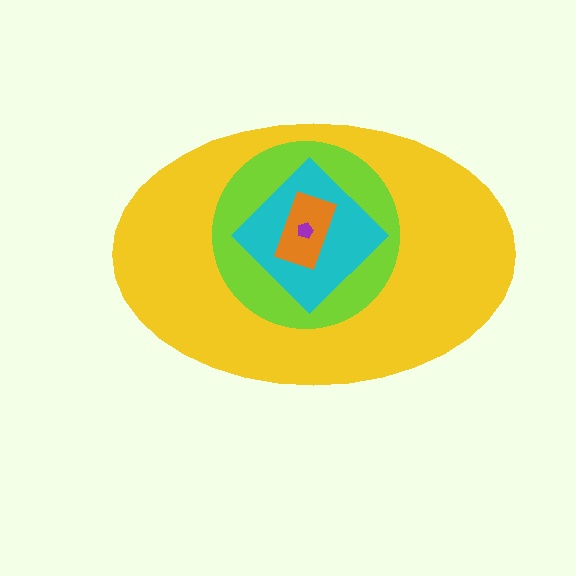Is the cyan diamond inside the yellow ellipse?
Yes.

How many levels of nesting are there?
5.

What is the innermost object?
The purple pentagon.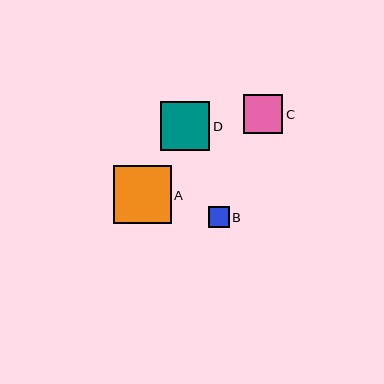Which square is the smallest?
Square B is the smallest with a size of approximately 21 pixels.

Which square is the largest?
Square A is the largest with a size of approximately 58 pixels.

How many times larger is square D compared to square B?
Square D is approximately 2.3 times the size of square B.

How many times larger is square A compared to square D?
Square A is approximately 1.2 times the size of square D.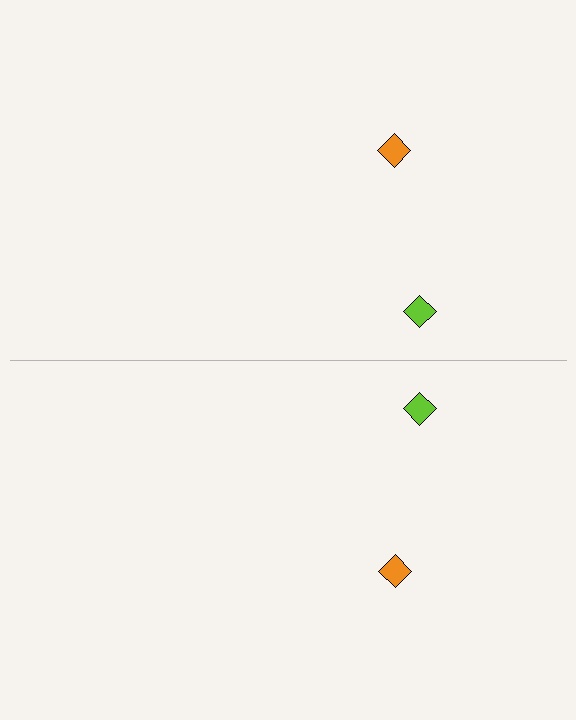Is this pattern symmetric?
Yes, this pattern has bilateral (reflection) symmetry.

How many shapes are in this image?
There are 4 shapes in this image.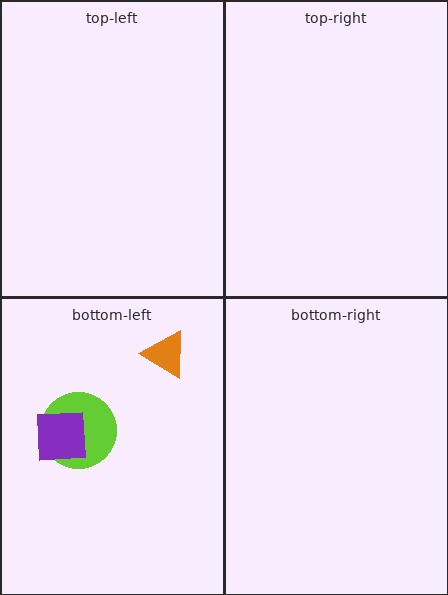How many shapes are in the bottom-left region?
3.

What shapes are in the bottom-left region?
The orange triangle, the lime circle, the purple square.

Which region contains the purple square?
The bottom-left region.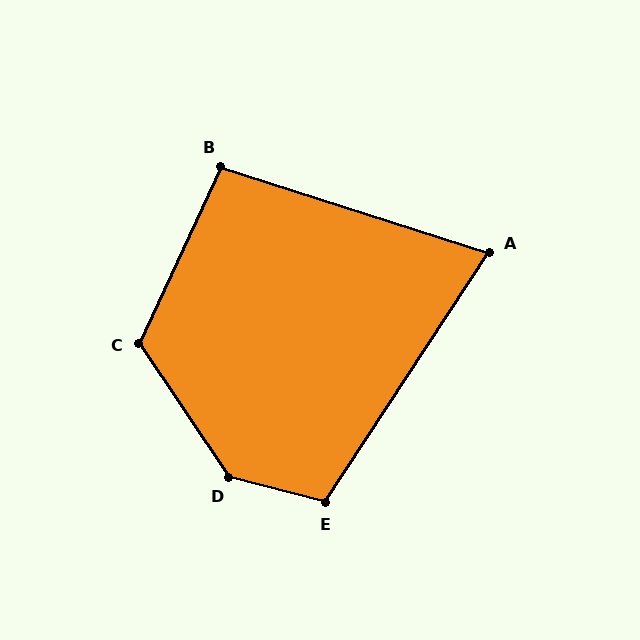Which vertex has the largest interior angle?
D, at approximately 138 degrees.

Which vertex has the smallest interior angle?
A, at approximately 74 degrees.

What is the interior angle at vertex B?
Approximately 97 degrees (obtuse).